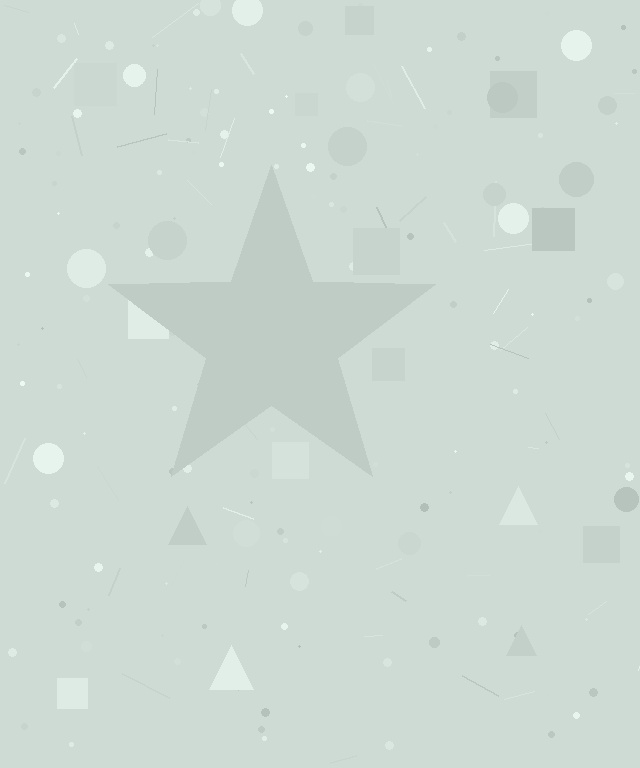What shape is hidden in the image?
A star is hidden in the image.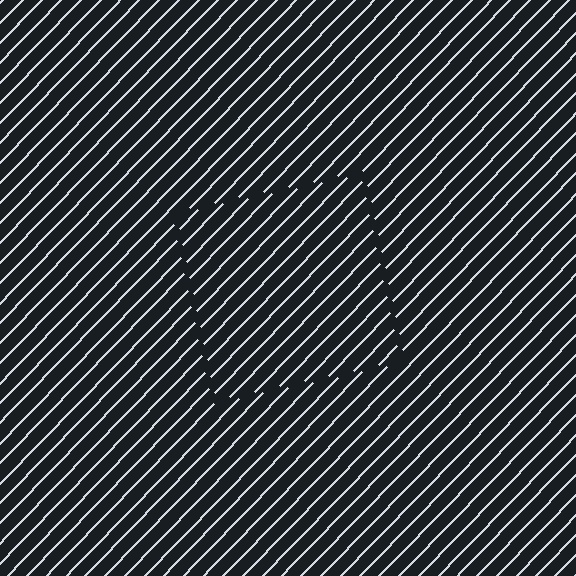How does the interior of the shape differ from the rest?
The interior of the shape contains the same grating, shifted by half a period — the contour is defined by the phase discontinuity where line-ends from the inner and outer gratings abut.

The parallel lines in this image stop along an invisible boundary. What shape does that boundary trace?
An illusory square. The interior of the shape contains the same grating, shifted by half a period — the contour is defined by the phase discontinuity where line-ends from the inner and outer gratings abut.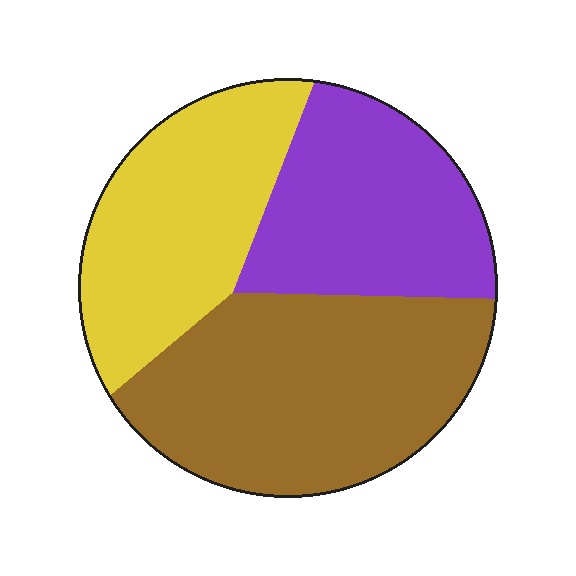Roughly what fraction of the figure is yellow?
Yellow takes up about one third (1/3) of the figure.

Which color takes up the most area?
Brown, at roughly 40%.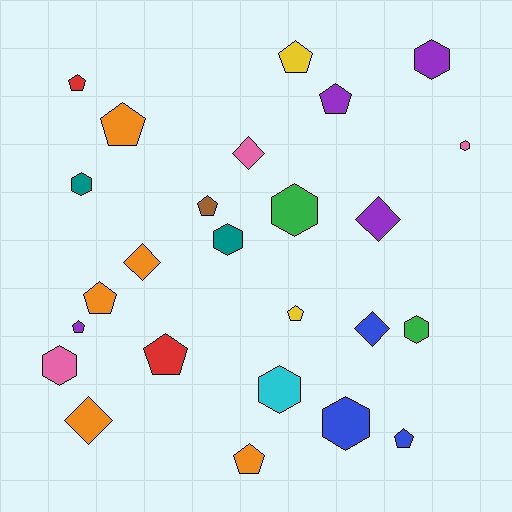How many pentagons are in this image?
There are 11 pentagons.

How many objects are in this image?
There are 25 objects.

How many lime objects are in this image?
There are no lime objects.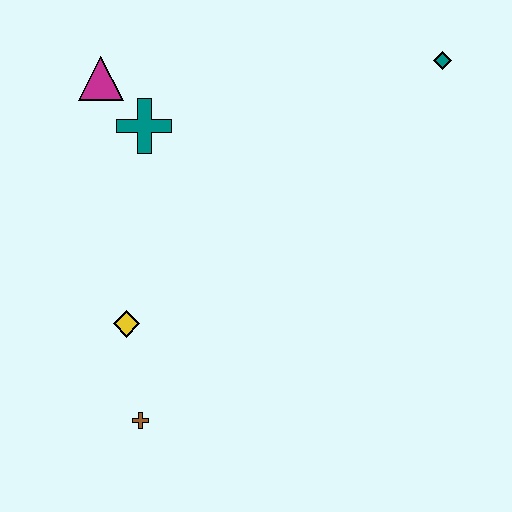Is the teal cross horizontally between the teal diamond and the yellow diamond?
Yes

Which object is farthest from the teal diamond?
The brown cross is farthest from the teal diamond.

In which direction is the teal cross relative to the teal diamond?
The teal cross is to the left of the teal diamond.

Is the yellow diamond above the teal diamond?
No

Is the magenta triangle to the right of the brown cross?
No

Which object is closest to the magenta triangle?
The teal cross is closest to the magenta triangle.